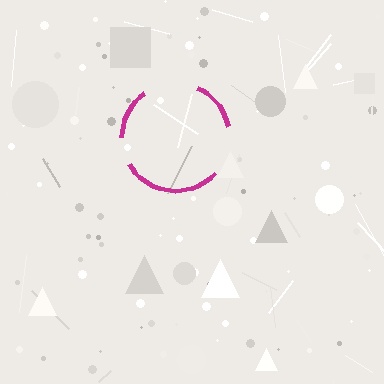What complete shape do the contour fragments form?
The contour fragments form a circle.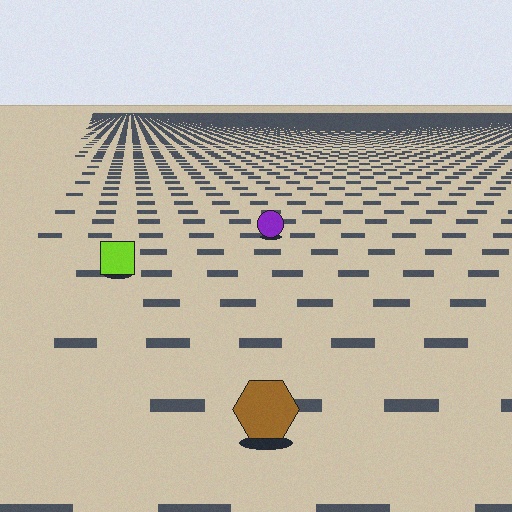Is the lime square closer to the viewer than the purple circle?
Yes. The lime square is closer — you can tell from the texture gradient: the ground texture is coarser near it.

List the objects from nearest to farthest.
From nearest to farthest: the brown hexagon, the lime square, the purple circle.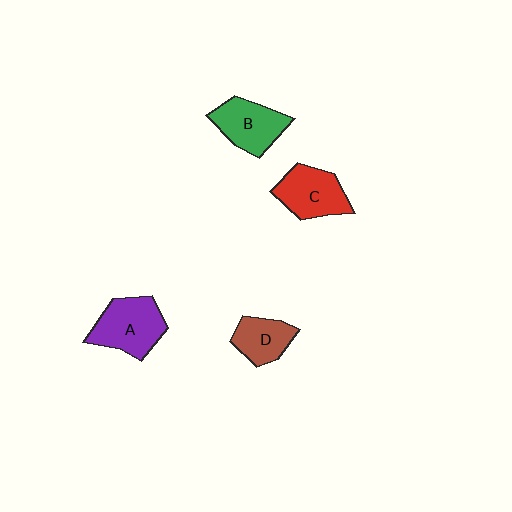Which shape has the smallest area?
Shape D (brown).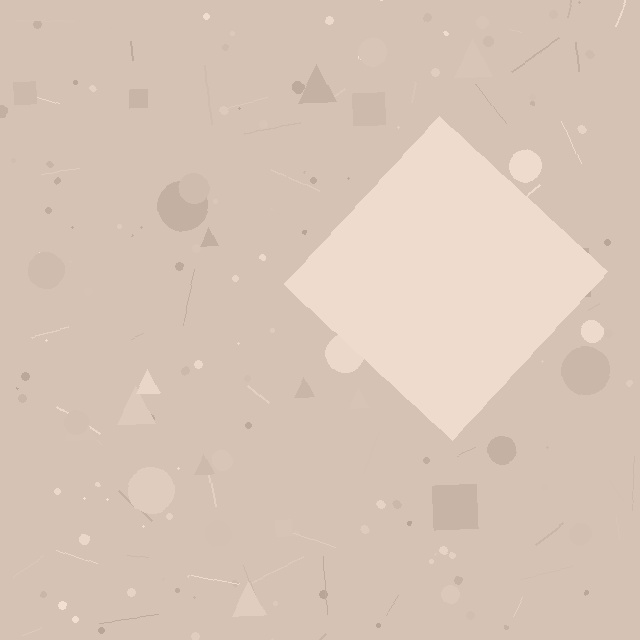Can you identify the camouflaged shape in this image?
The camouflaged shape is a diamond.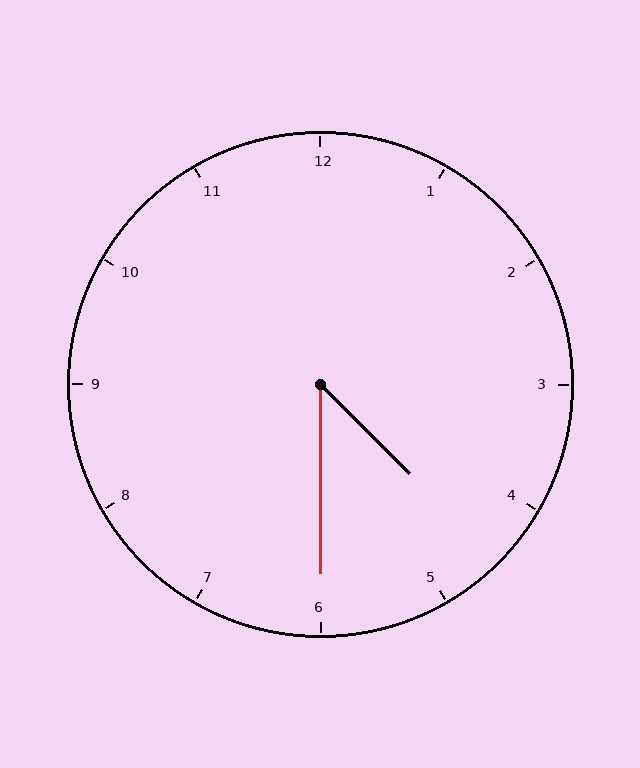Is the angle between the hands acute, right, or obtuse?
It is acute.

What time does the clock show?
4:30.